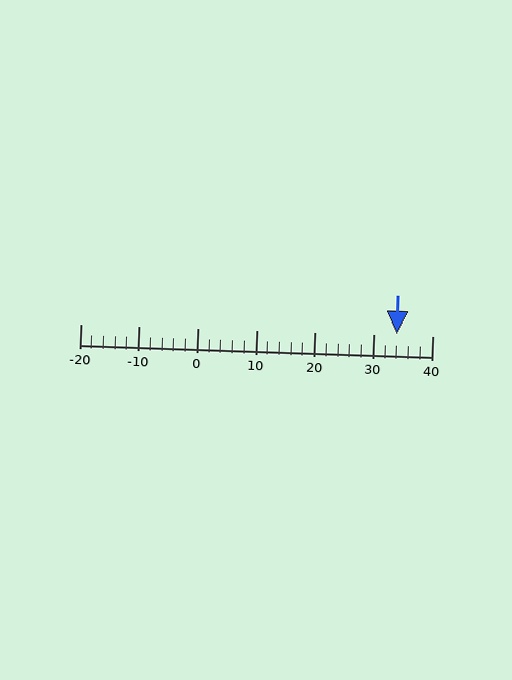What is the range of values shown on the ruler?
The ruler shows values from -20 to 40.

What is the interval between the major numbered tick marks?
The major tick marks are spaced 10 units apart.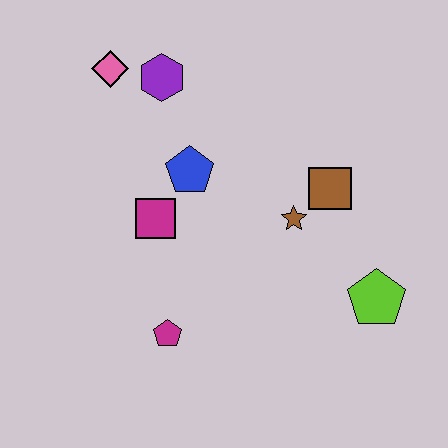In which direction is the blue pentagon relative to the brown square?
The blue pentagon is to the left of the brown square.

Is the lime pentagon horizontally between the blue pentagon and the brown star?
No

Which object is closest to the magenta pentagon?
The magenta square is closest to the magenta pentagon.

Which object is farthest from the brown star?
The pink diamond is farthest from the brown star.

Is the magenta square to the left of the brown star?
Yes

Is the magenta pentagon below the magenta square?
Yes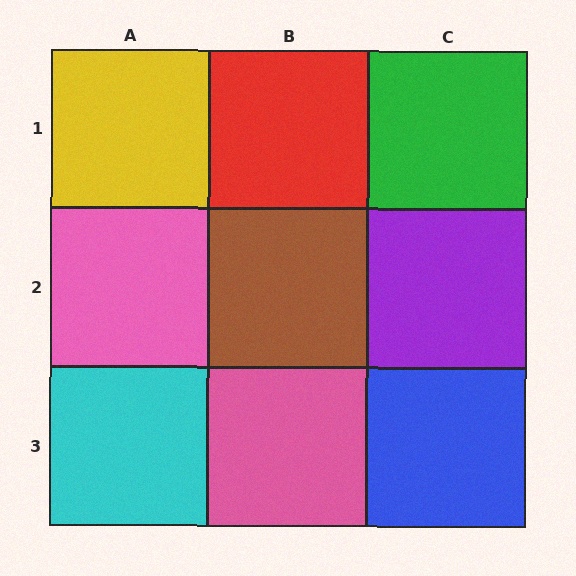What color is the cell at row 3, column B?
Pink.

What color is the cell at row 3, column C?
Blue.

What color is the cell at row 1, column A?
Yellow.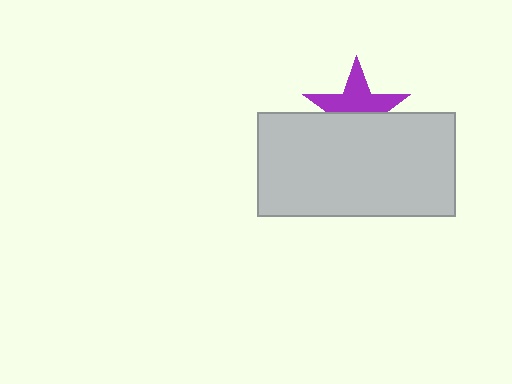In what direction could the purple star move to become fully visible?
The purple star could move up. That would shift it out from behind the light gray rectangle entirely.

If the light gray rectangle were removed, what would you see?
You would see the complete purple star.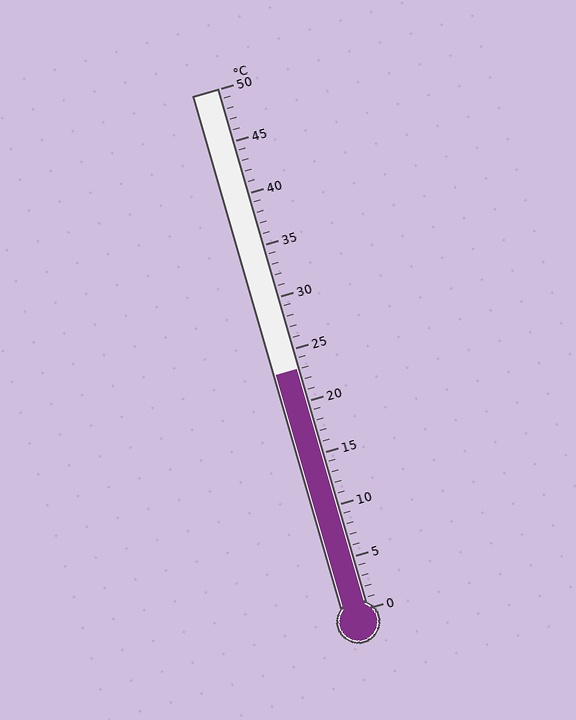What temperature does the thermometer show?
The thermometer shows approximately 23°C.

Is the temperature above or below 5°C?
The temperature is above 5°C.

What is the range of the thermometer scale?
The thermometer scale ranges from 0°C to 50°C.